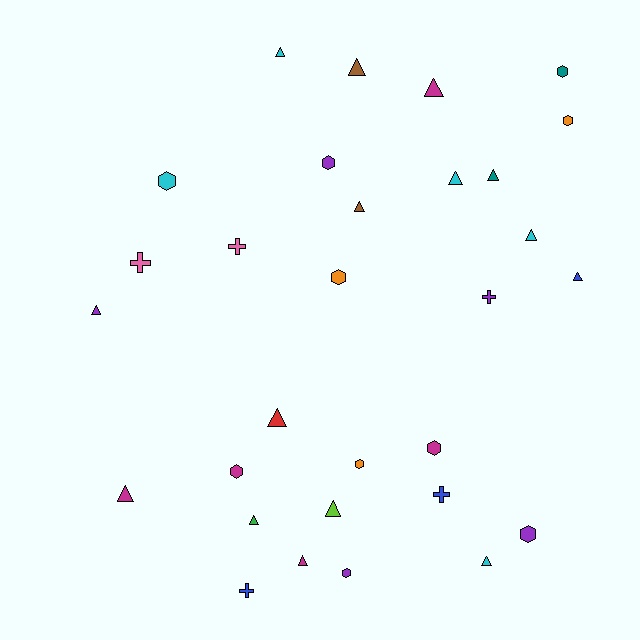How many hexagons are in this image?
There are 10 hexagons.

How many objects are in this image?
There are 30 objects.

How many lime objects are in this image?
There is 1 lime object.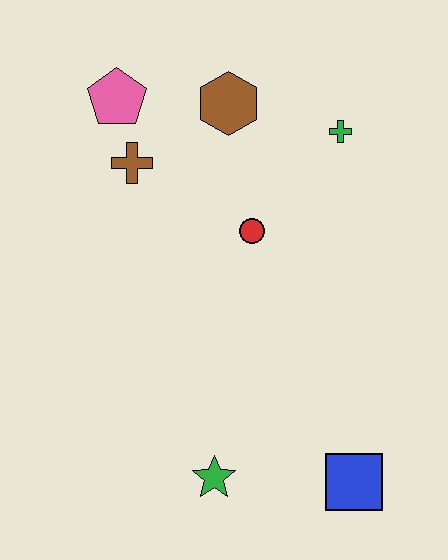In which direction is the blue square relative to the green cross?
The blue square is below the green cross.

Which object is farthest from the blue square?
The pink pentagon is farthest from the blue square.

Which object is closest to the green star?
The blue square is closest to the green star.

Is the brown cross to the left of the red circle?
Yes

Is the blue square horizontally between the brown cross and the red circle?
No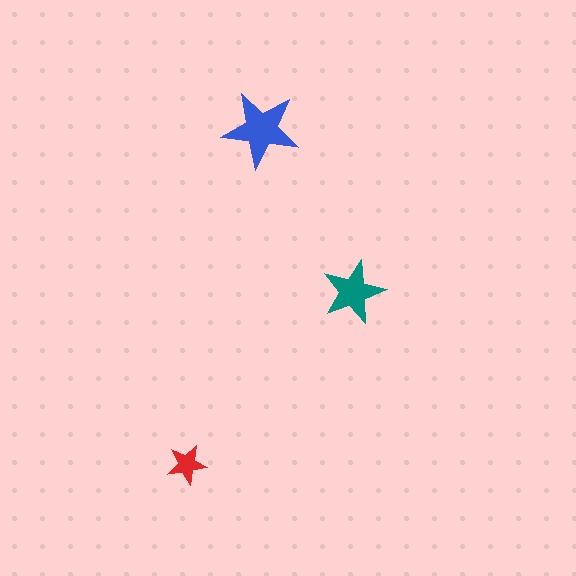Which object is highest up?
The blue star is topmost.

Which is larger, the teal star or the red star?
The teal one.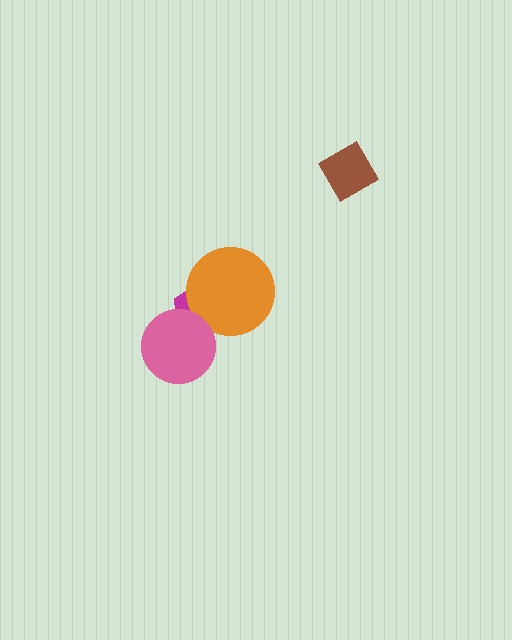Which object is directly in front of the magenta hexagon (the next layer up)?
The orange circle is directly in front of the magenta hexagon.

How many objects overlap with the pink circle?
1 object overlaps with the pink circle.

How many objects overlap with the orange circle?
1 object overlaps with the orange circle.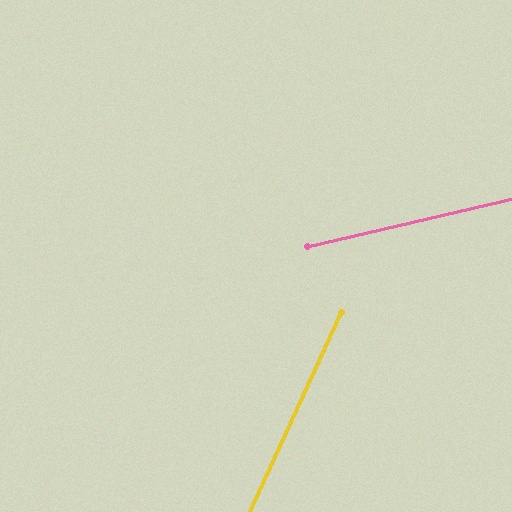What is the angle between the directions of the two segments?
Approximately 53 degrees.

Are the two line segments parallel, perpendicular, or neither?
Neither parallel nor perpendicular — they differ by about 53°.